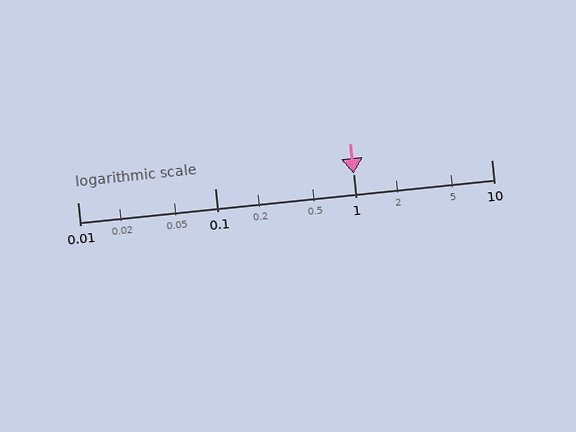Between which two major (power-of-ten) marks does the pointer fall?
The pointer is between 1 and 10.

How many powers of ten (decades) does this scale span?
The scale spans 3 decades, from 0.01 to 10.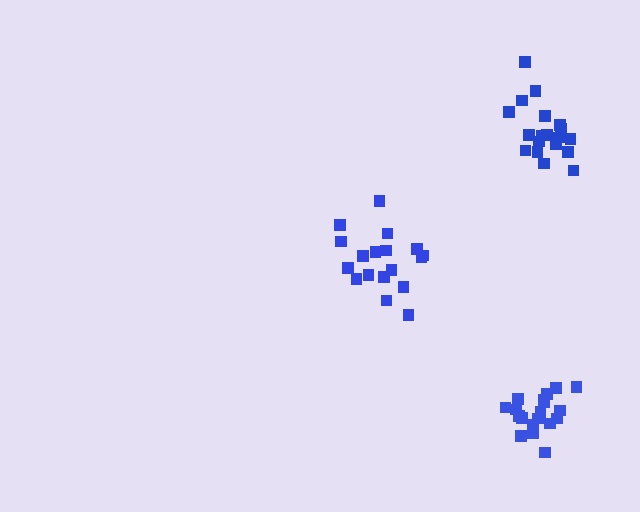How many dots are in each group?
Group 1: 20 dots, Group 2: 19 dots, Group 3: 18 dots (57 total).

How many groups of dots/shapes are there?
There are 3 groups.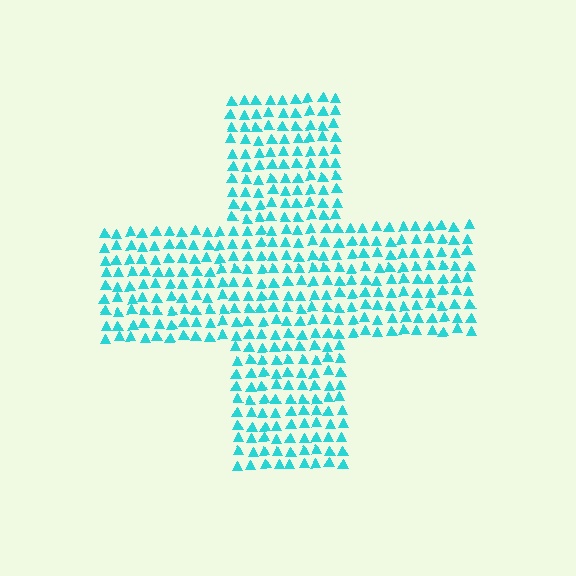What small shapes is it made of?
It is made of small triangles.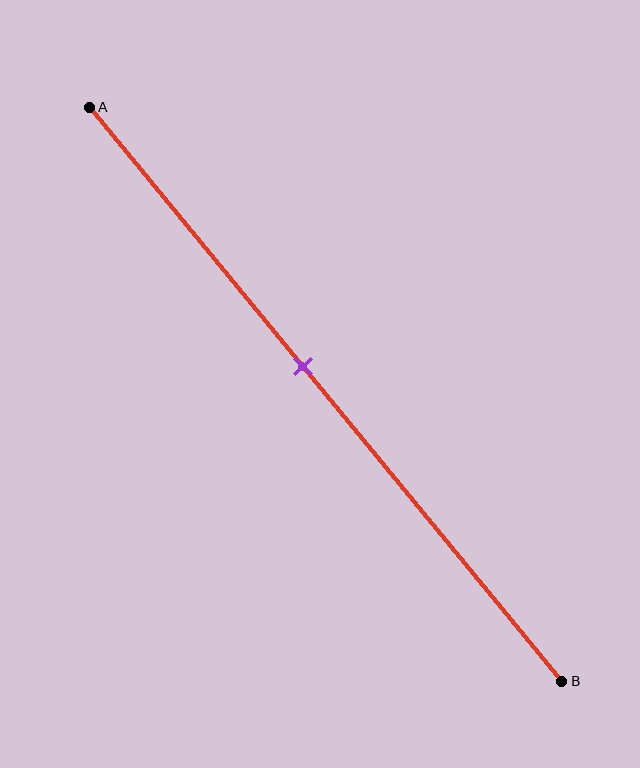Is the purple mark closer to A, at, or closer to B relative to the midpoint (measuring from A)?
The purple mark is closer to point A than the midpoint of segment AB.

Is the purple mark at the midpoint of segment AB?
No, the mark is at about 45% from A, not at the 50% midpoint.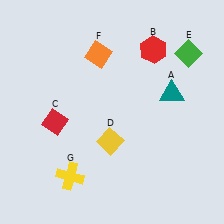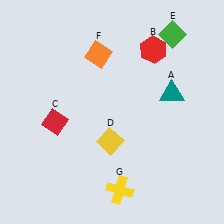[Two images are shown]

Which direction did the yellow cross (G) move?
The yellow cross (G) moved right.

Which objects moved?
The objects that moved are: the green diamond (E), the yellow cross (G).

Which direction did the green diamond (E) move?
The green diamond (E) moved up.